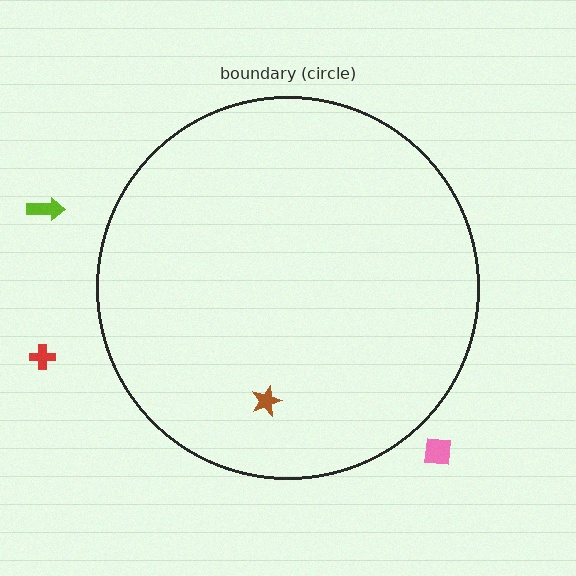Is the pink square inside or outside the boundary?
Outside.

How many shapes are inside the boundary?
1 inside, 3 outside.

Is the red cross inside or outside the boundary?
Outside.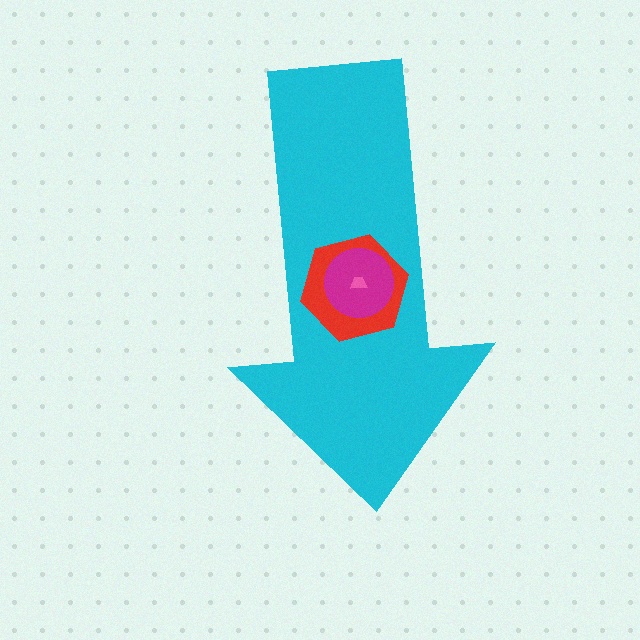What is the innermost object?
The pink trapezoid.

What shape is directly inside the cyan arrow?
The red hexagon.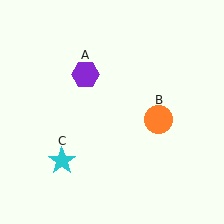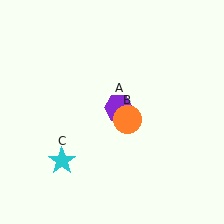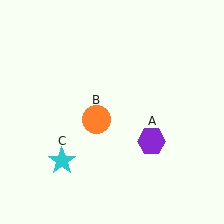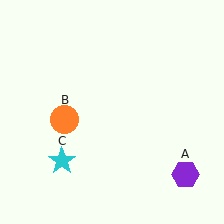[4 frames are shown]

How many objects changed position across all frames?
2 objects changed position: purple hexagon (object A), orange circle (object B).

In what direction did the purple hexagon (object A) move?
The purple hexagon (object A) moved down and to the right.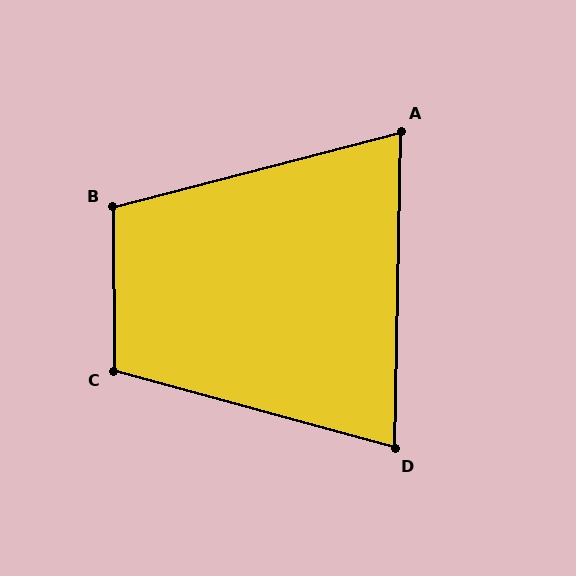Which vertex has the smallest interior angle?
A, at approximately 74 degrees.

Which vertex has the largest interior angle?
C, at approximately 106 degrees.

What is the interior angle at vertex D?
Approximately 76 degrees (acute).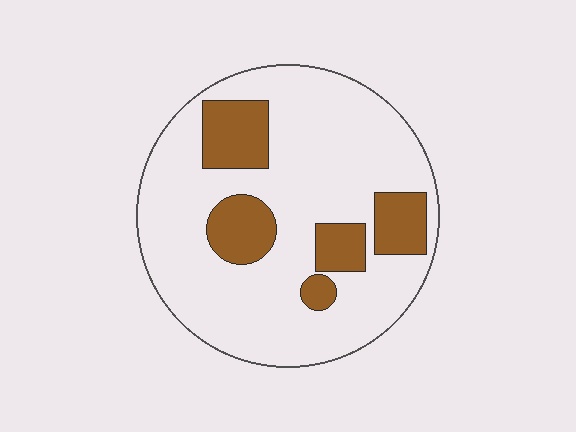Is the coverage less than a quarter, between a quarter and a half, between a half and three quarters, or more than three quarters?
Less than a quarter.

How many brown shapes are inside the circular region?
5.